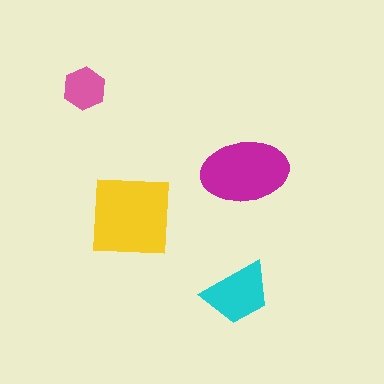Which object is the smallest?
The pink hexagon.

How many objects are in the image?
There are 4 objects in the image.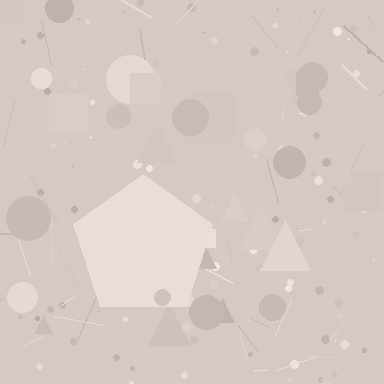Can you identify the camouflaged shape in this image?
The camouflaged shape is a pentagon.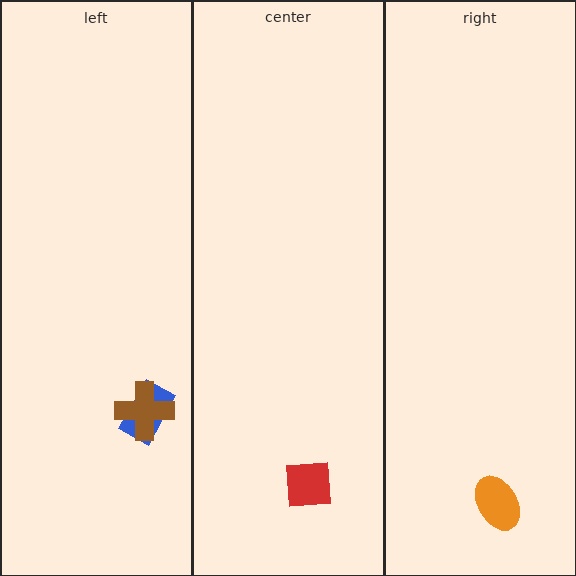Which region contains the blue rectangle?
The left region.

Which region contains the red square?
The center region.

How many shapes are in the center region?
1.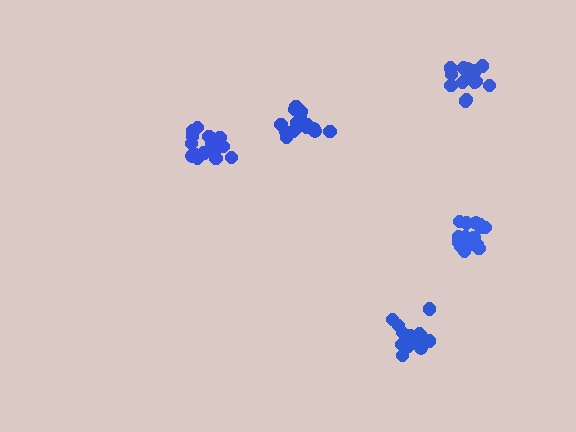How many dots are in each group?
Group 1: 18 dots, Group 2: 21 dots, Group 3: 17 dots, Group 4: 15 dots, Group 5: 16 dots (87 total).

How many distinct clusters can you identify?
There are 5 distinct clusters.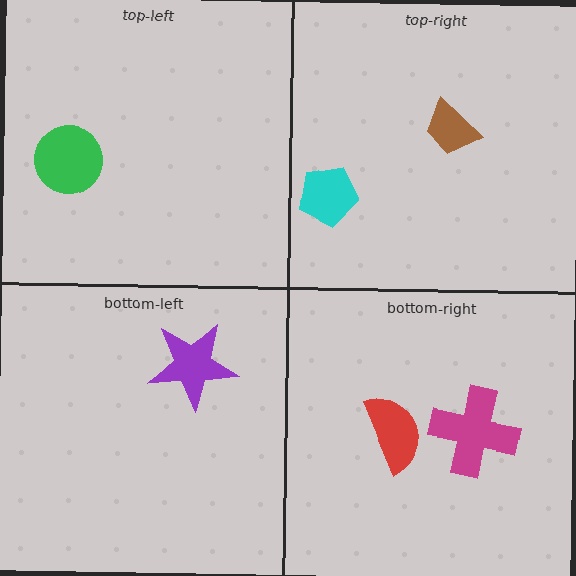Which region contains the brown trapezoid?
The top-right region.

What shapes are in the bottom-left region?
The purple star.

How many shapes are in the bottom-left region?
1.